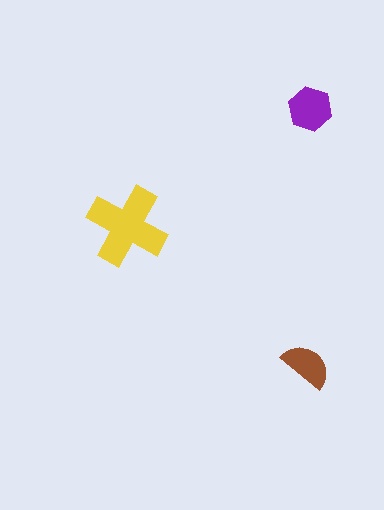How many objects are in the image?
There are 3 objects in the image.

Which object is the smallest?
The brown semicircle.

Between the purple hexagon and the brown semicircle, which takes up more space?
The purple hexagon.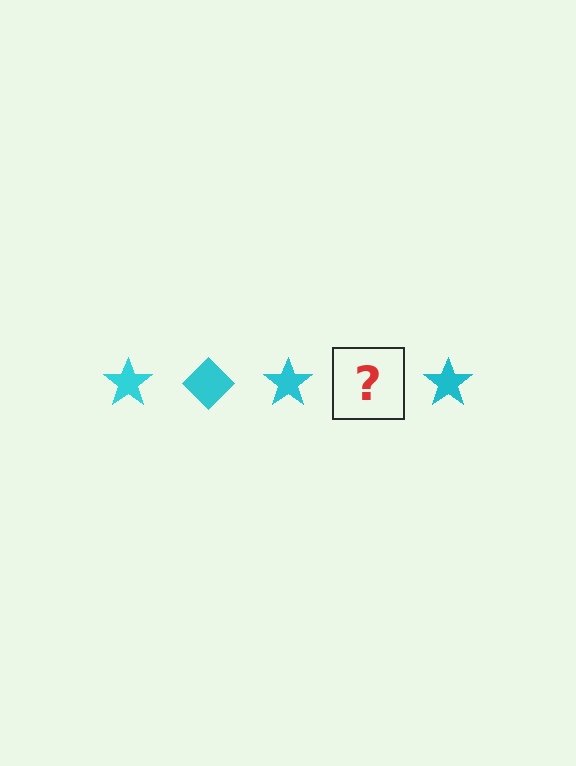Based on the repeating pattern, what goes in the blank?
The blank should be a cyan diamond.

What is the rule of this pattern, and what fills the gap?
The rule is that the pattern cycles through star, diamond shapes in cyan. The gap should be filled with a cyan diamond.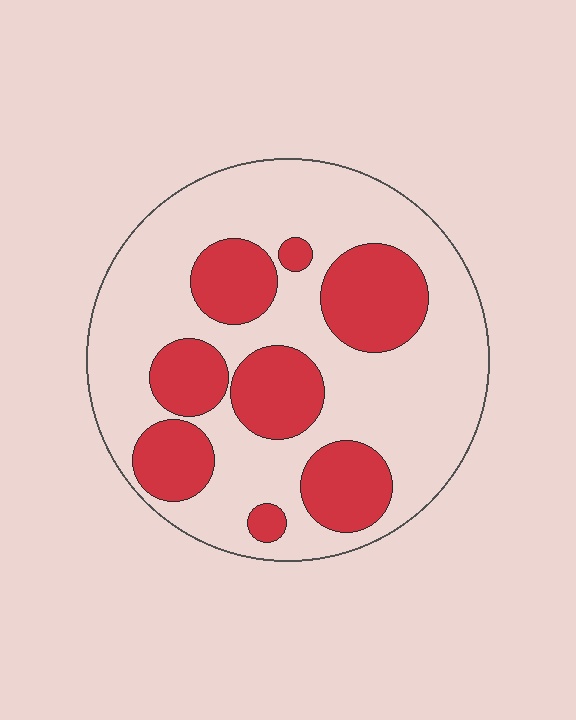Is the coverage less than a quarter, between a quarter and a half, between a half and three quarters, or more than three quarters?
Between a quarter and a half.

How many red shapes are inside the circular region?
8.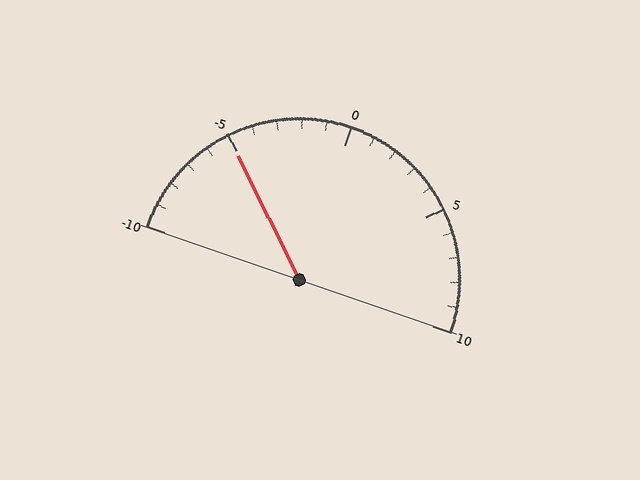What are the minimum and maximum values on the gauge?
The gauge ranges from -10 to 10.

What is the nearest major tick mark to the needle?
The nearest major tick mark is -5.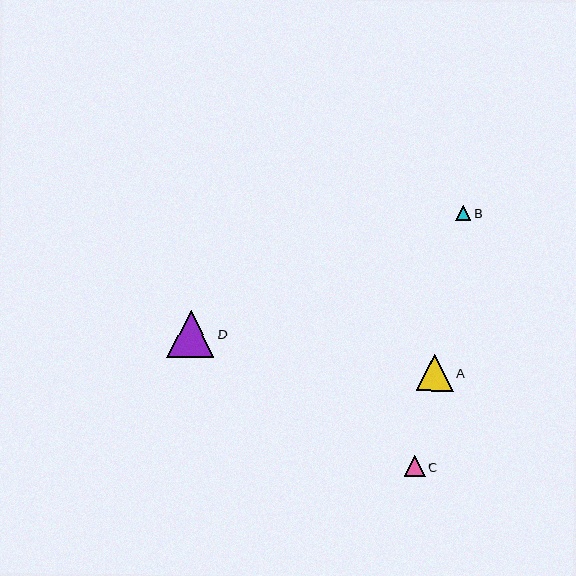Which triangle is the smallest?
Triangle B is the smallest with a size of approximately 16 pixels.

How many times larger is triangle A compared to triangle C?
Triangle A is approximately 1.8 times the size of triangle C.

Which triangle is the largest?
Triangle D is the largest with a size of approximately 47 pixels.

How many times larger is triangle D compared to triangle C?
Triangle D is approximately 2.3 times the size of triangle C.